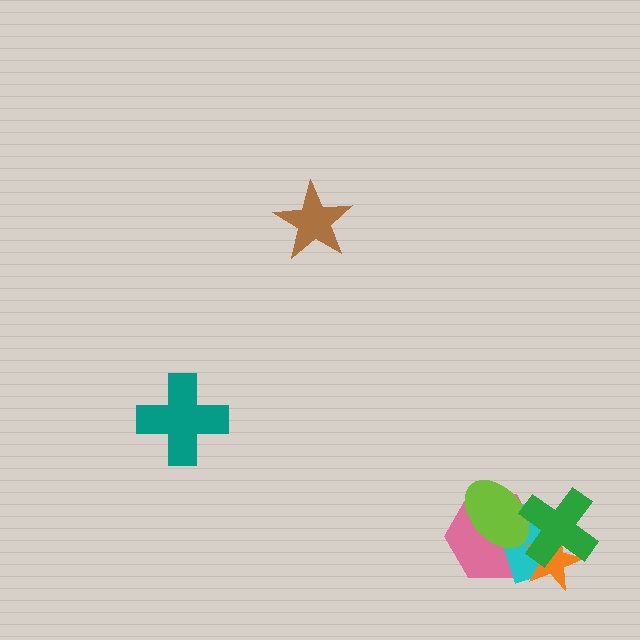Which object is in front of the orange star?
The green cross is in front of the orange star.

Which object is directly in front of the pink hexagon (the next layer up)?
The cyan rectangle is directly in front of the pink hexagon.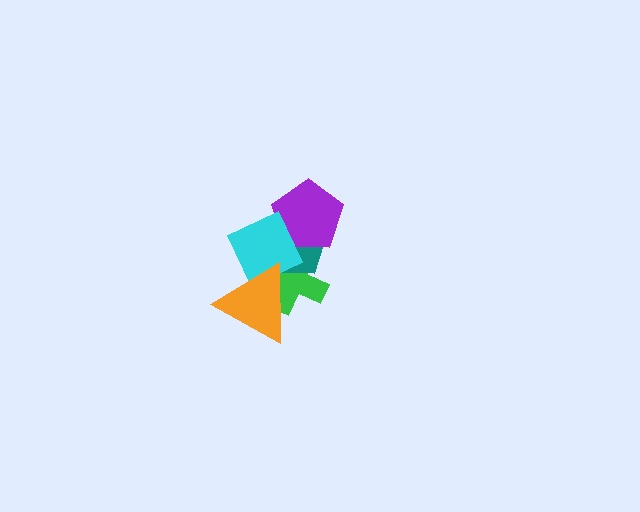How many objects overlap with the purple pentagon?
3 objects overlap with the purple pentagon.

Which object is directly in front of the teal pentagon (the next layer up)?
The purple pentagon is directly in front of the teal pentagon.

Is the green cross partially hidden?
Yes, it is partially covered by another shape.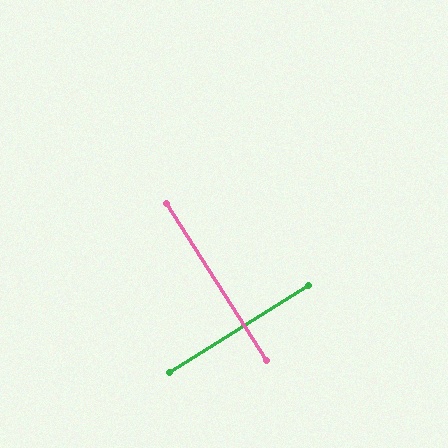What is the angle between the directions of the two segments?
Approximately 90 degrees.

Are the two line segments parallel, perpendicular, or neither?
Perpendicular — they meet at approximately 90°.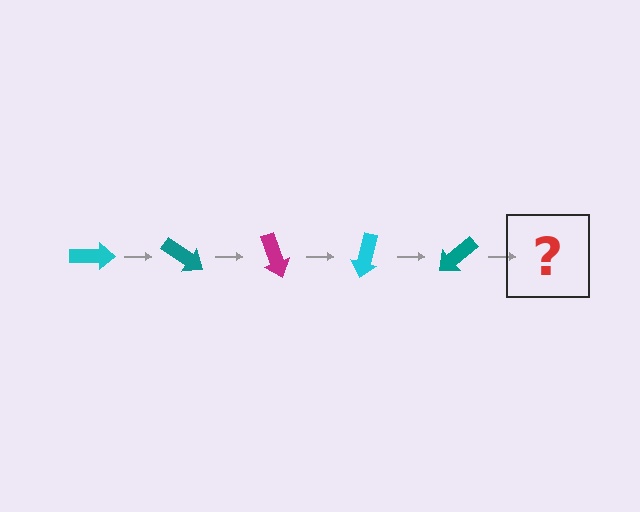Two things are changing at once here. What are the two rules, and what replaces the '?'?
The two rules are that it rotates 35 degrees each step and the color cycles through cyan, teal, and magenta. The '?' should be a magenta arrow, rotated 175 degrees from the start.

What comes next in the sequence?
The next element should be a magenta arrow, rotated 175 degrees from the start.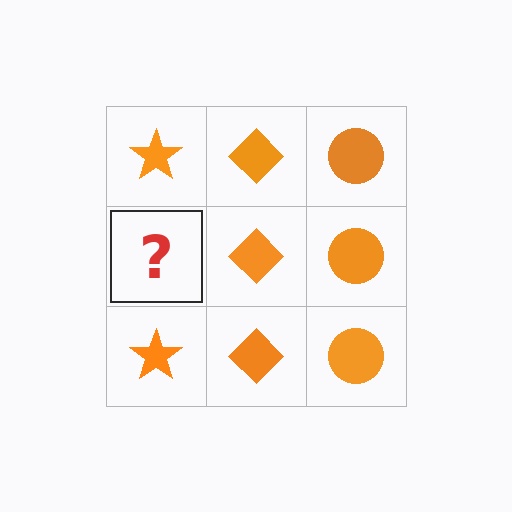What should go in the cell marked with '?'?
The missing cell should contain an orange star.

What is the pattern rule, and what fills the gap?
The rule is that each column has a consistent shape. The gap should be filled with an orange star.